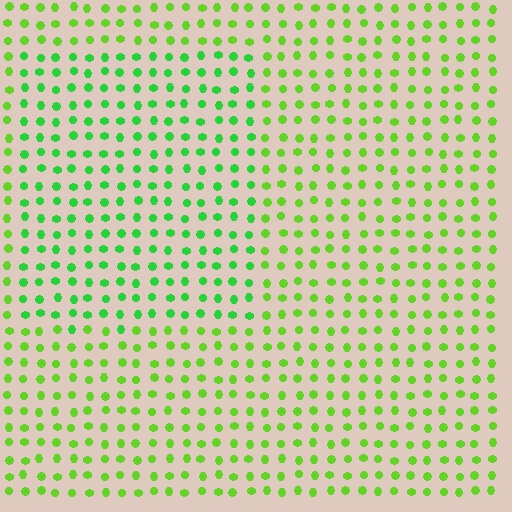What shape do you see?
I see a rectangle.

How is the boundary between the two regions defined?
The boundary is defined purely by a slight shift in hue (about 27 degrees). Spacing, size, and orientation are identical on both sides.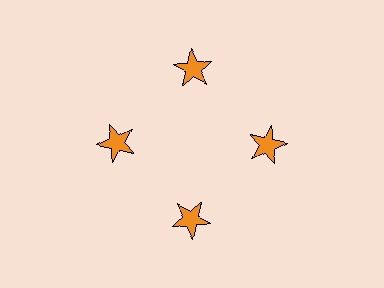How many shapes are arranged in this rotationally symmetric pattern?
There are 4 shapes, arranged in 4 groups of 1.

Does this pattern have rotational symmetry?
Yes, this pattern has 4-fold rotational symmetry. It looks the same after rotating 90 degrees around the center.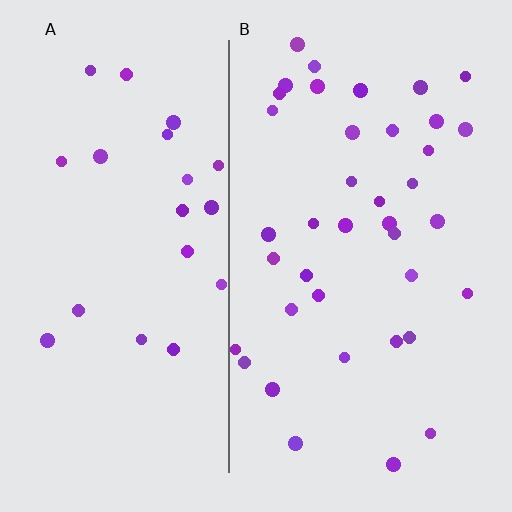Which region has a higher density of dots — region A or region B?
B (the right).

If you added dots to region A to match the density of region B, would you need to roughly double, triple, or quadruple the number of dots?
Approximately double.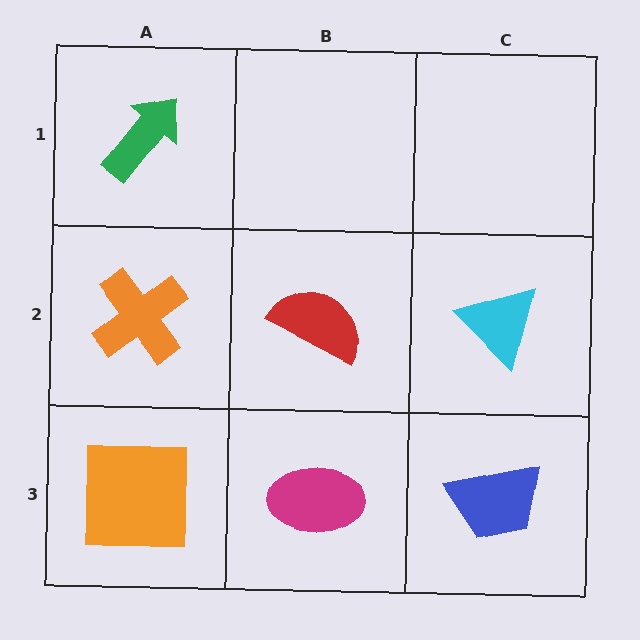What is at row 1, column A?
A green arrow.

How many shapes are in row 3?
3 shapes.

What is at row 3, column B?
A magenta ellipse.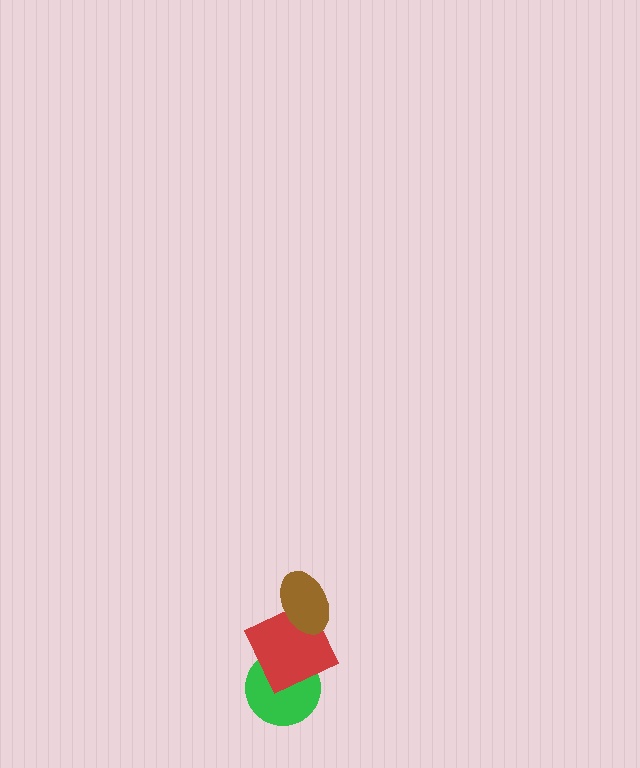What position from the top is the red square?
The red square is 2nd from the top.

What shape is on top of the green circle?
The red square is on top of the green circle.